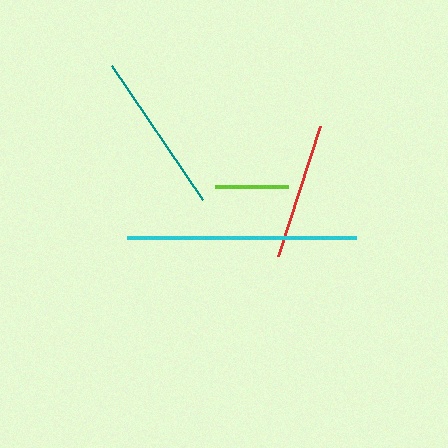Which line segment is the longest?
The cyan line is the longest at approximately 229 pixels.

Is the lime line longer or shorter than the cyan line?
The cyan line is longer than the lime line.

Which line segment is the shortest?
The lime line is the shortest at approximately 73 pixels.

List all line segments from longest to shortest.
From longest to shortest: cyan, teal, red, lime.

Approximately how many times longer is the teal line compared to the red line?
The teal line is approximately 1.2 times the length of the red line.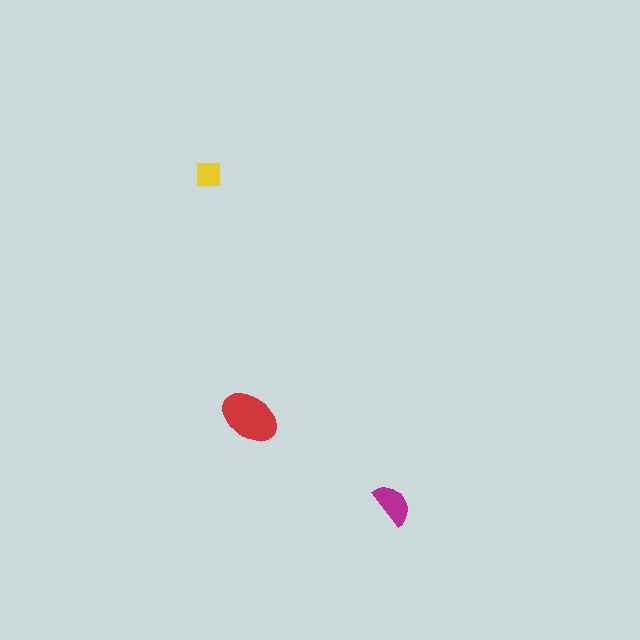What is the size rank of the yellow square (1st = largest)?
3rd.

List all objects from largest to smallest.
The red ellipse, the magenta semicircle, the yellow square.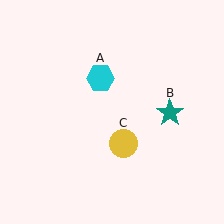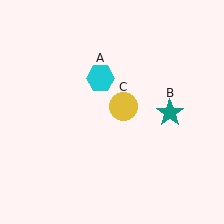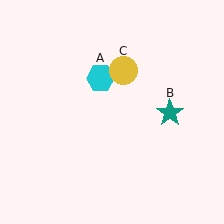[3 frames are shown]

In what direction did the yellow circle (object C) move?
The yellow circle (object C) moved up.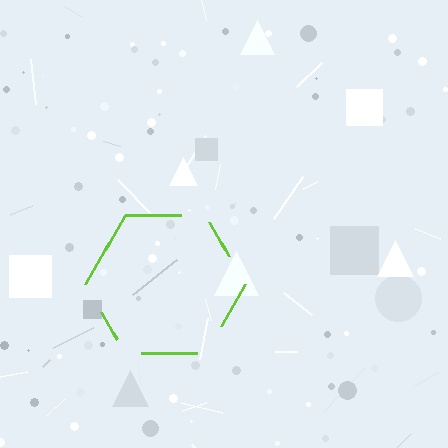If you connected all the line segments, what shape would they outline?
They would outline a hexagon.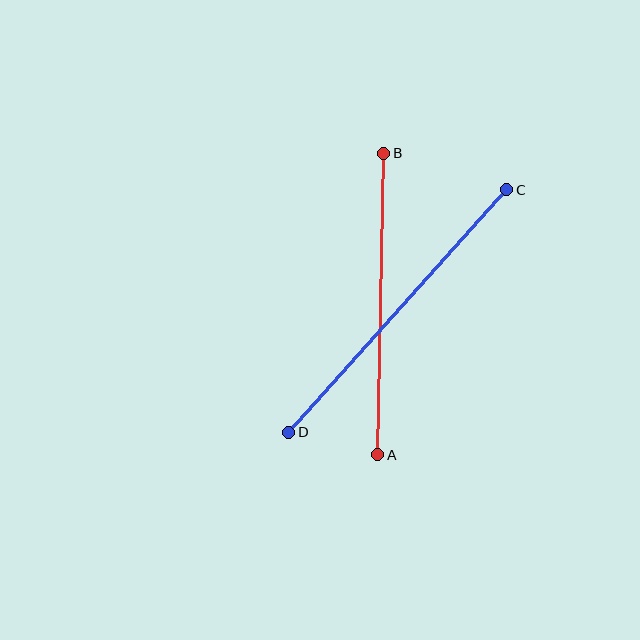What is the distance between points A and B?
The distance is approximately 302 pixels.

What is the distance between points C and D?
The distance is approximately 326 pixels.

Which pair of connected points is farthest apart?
Points C and D are farthest apart.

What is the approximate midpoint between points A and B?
The midpoint is at approximately (381, 304) pixels.